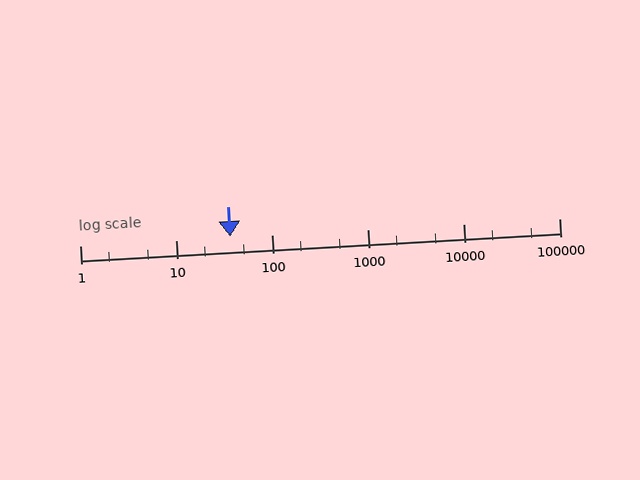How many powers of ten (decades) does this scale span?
The scale spans 5 decades, from 1 to 100000.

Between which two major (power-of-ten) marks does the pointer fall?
The pointer is between 10 and 100.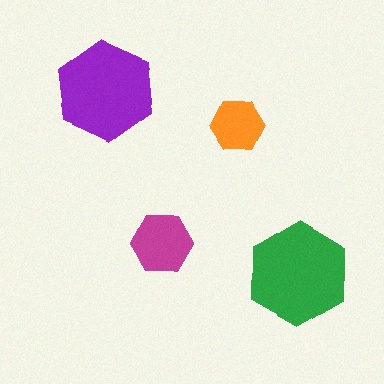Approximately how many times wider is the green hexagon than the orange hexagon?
About 2 times wider.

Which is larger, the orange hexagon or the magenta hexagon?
The magenta one.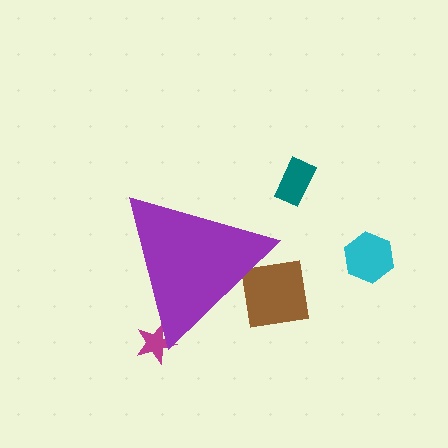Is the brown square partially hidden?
Yes, the brown square is partially hidden behind the purple triangle.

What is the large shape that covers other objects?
A purple triangle.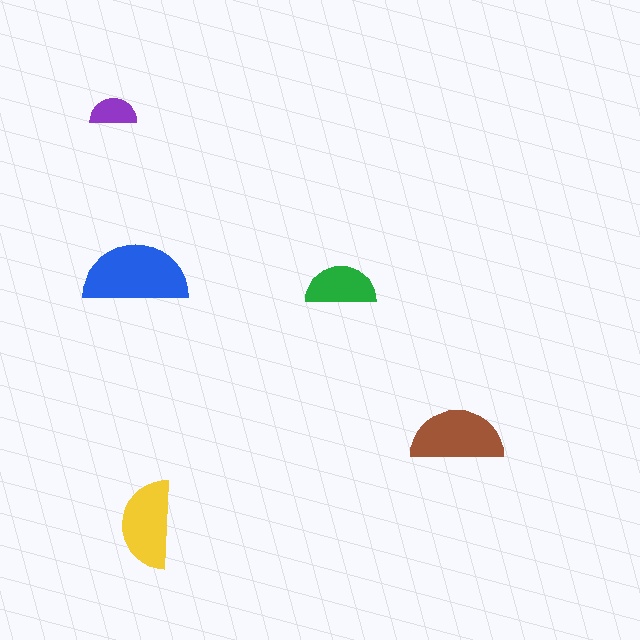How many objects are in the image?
There are 5 objects in the image.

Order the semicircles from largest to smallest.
the blue one, the brown one, the yellow one, the green one, the purple one.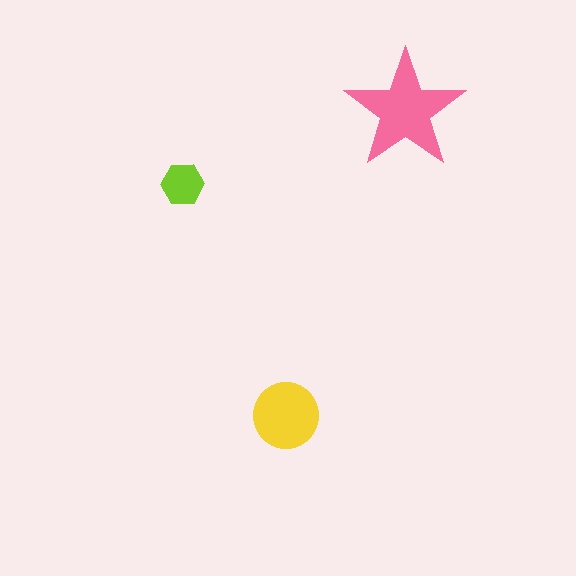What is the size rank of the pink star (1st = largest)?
1st.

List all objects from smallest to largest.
The lime hexagon, the yellow circle, the pink star.